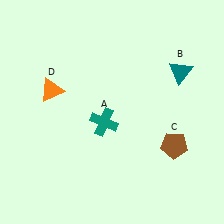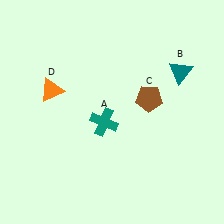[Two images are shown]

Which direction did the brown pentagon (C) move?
The brown pentagon (C) moved up.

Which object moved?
The brown pentagon (C) moved up.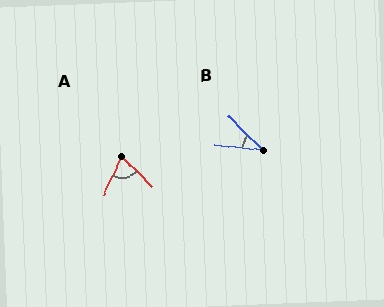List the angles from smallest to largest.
B (39°), A (71°).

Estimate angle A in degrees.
Approximately 71 degrees.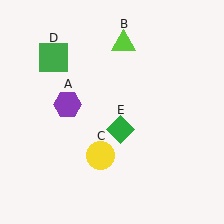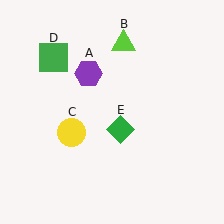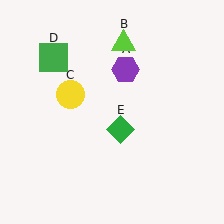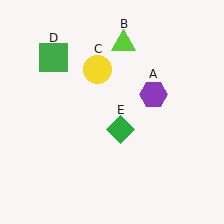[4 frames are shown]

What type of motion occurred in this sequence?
The purple hexagon (object A), yellow circle (object C) rotated clockwise around the center of the scene.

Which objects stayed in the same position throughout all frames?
Lime triangle (object B) and green square (object D) and green diamond (object E) remained stationary.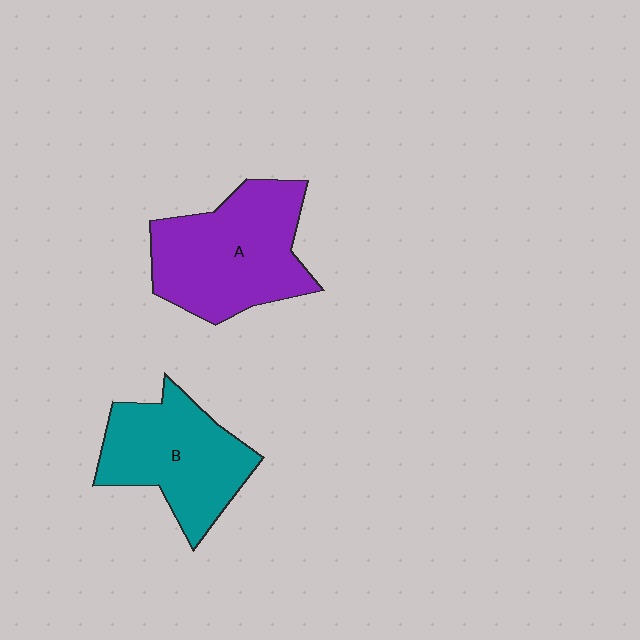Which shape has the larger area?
Shape A (purple).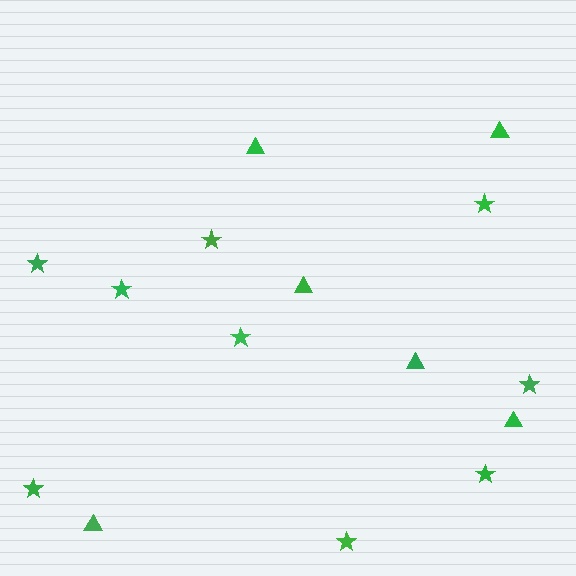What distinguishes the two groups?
There are 2 groups: one group of triangles (6) and one group of stars (9).